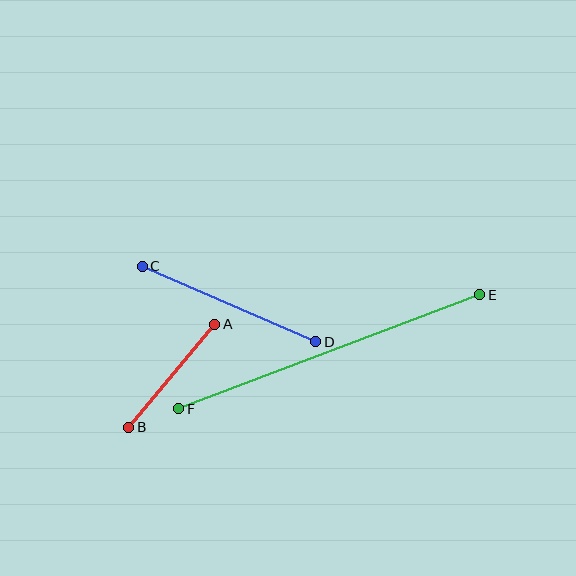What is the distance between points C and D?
The distance is approximately 189 pixels.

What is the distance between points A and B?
The distance is approximately 134 pixels.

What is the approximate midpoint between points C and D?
The midpoint is at approximately (229, 304) pixels.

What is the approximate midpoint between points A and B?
The midpoint is at approximately (172, 376) pixels.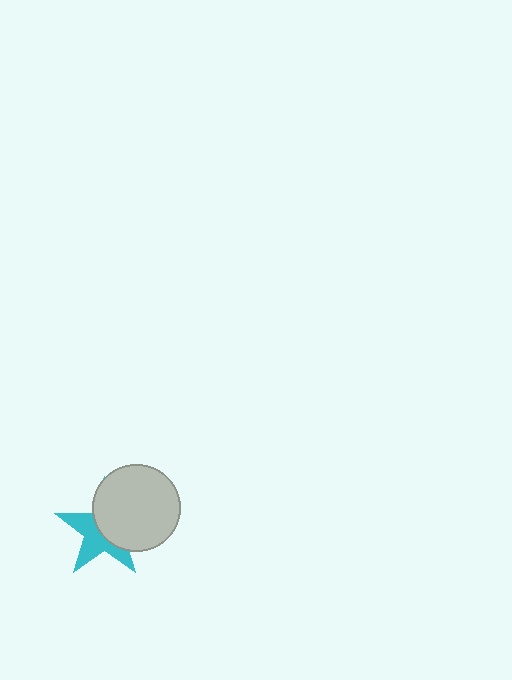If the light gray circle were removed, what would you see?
You would see the complete cyan star.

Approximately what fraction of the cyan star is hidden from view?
Roughly 52% of the cyan star is hidden behind the light gray circle.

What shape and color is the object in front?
The object in front is a light gray circle.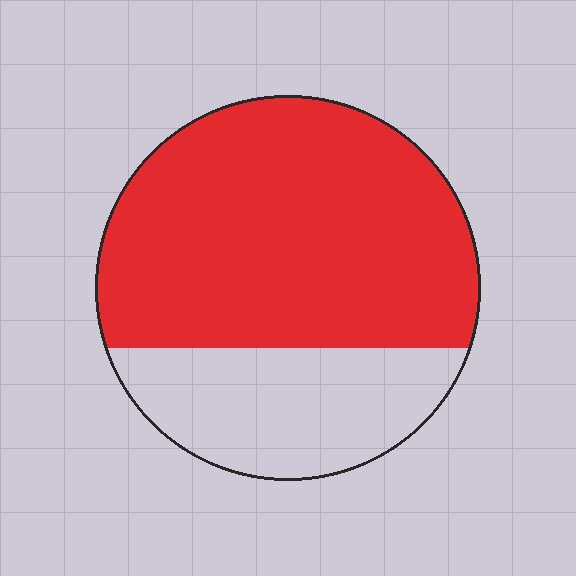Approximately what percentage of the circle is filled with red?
Approximately 70%.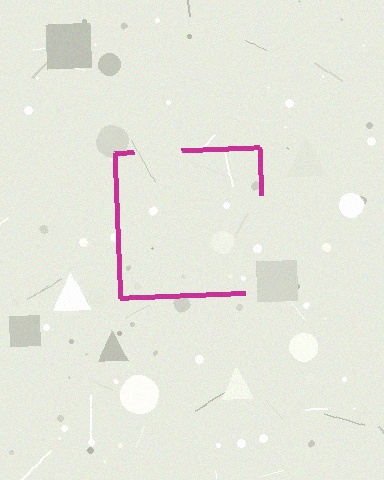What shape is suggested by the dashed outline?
The dashed outline suggests a square.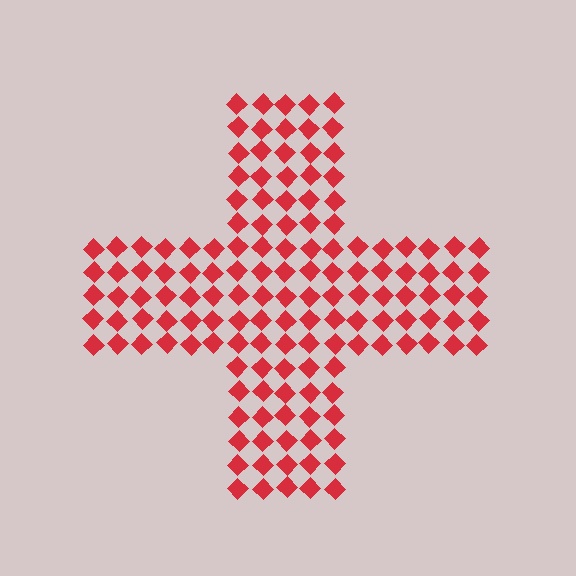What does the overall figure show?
The overall figure shows a cross.